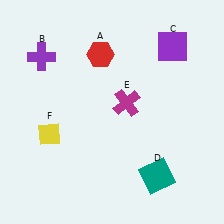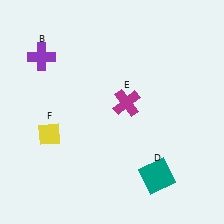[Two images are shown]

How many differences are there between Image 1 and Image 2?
There are 2 differences between the two images.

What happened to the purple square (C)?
The purple square (C) was removed in Image 2. It was in the top-right area of Image 1.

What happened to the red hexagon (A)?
The red hexagon (A) was removed in Image 2. It was in the top-left area of Image 1.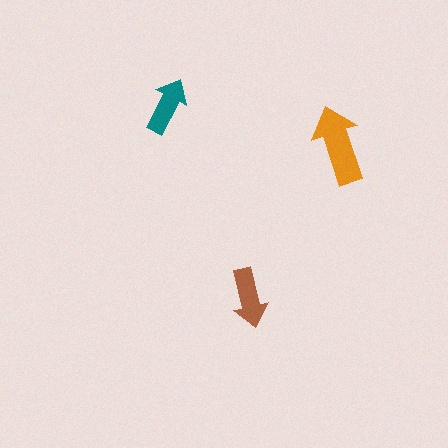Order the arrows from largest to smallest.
the orange one, the brown one, the teal one.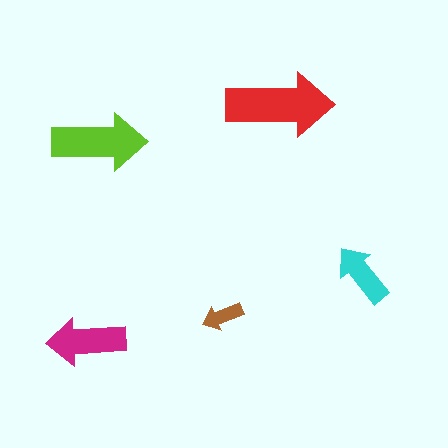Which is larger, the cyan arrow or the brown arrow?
The cyan one.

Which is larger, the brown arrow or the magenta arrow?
The magenta one.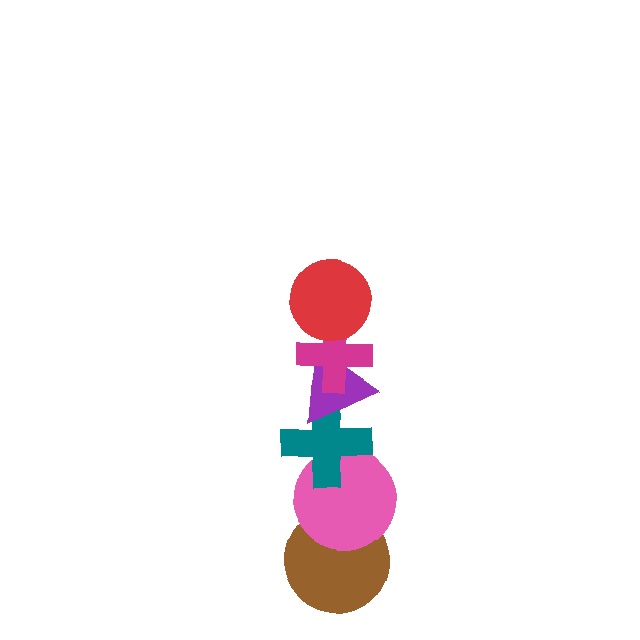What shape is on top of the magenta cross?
The red circle is on top of the magenta cross.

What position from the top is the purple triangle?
The purple triangle is 3rd from the top.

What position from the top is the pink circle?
The pink circle is 5th from the top.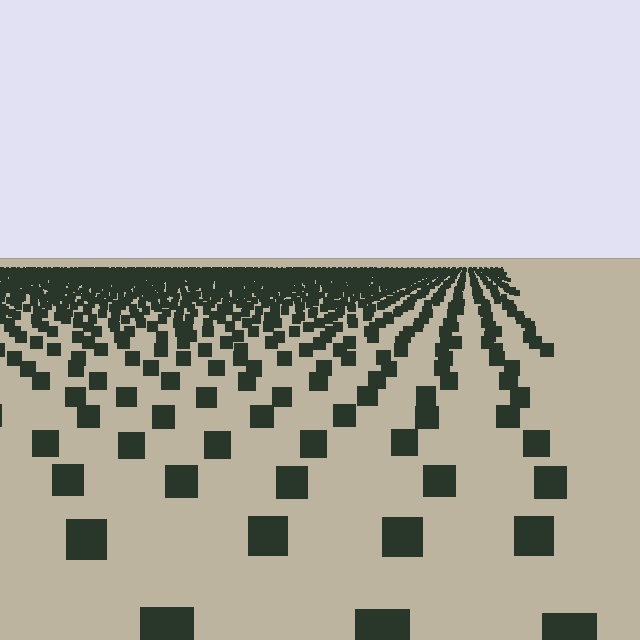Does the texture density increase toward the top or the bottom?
Density increases toward the top.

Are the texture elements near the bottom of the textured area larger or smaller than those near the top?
Larger. Near the bottom, elements are closer to the viewer and appear at a bigger on-screen size.